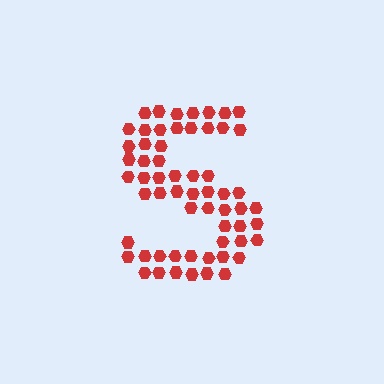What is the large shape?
The large shape is the letter S.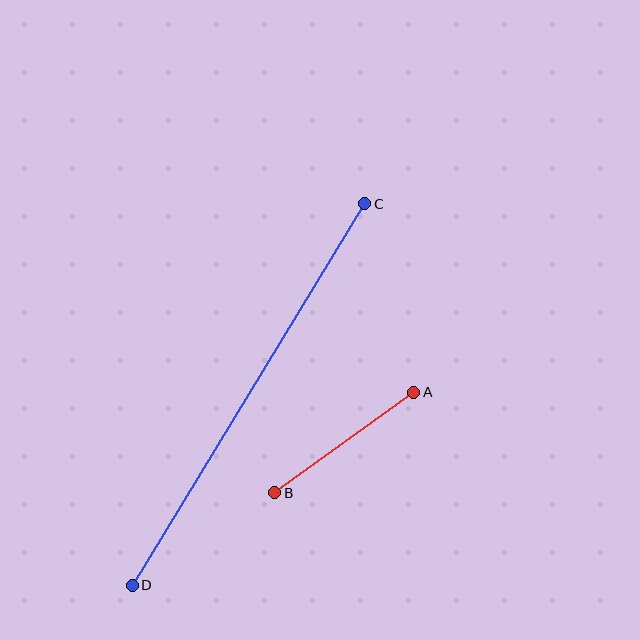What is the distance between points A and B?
The distance is approximately 172 pixels.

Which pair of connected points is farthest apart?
Points C and D are farthest apart.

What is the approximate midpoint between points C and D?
The midpoint is at approximately (248, 395) pixels.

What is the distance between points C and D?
The distance is approximately 447 pixels.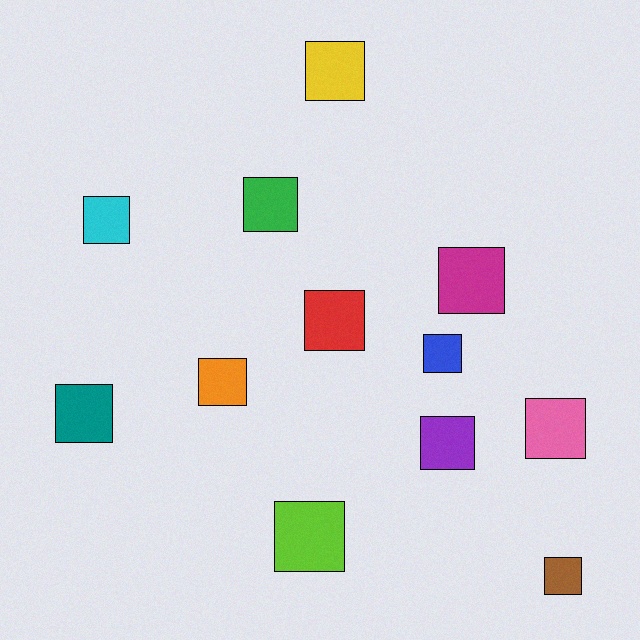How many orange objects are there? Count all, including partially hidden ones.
There is 1 orange object.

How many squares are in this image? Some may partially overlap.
There are 12 squares.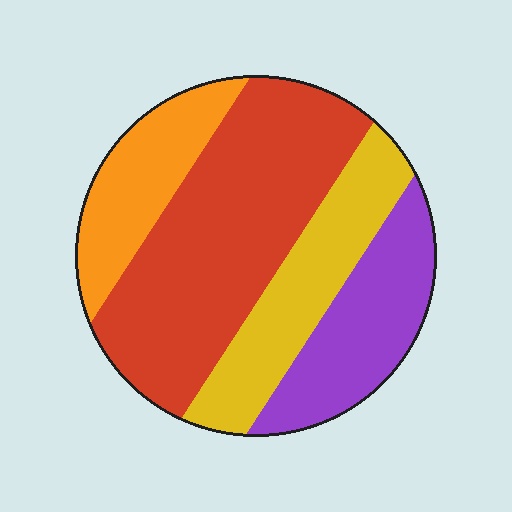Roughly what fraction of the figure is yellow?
Yellow takes up between a sixth and a third of the figure.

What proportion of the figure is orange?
Orange covers 16% of the figure.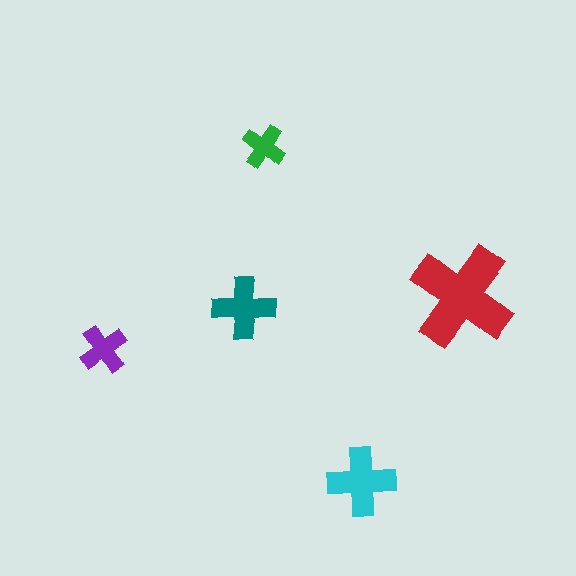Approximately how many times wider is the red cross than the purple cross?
About 2 times wider.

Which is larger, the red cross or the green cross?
The red one.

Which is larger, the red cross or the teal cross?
The red one.